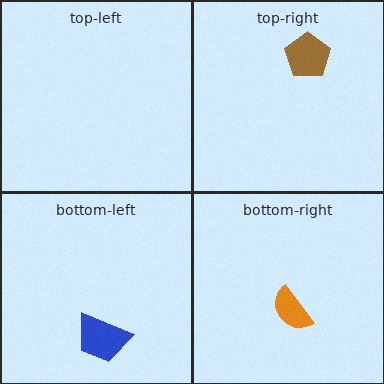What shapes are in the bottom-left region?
The blue trapezoid.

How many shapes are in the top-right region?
1.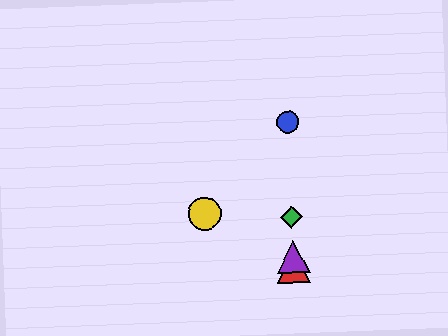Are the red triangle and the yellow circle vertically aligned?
No, the red triangle is at x≈294 and the yellow circle is at x≈204.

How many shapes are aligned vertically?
4 shapes (the red triangle, the blue circle, the green diamond, the purple triangle) are aligned vertically.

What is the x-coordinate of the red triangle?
The red triangle is at x≈294.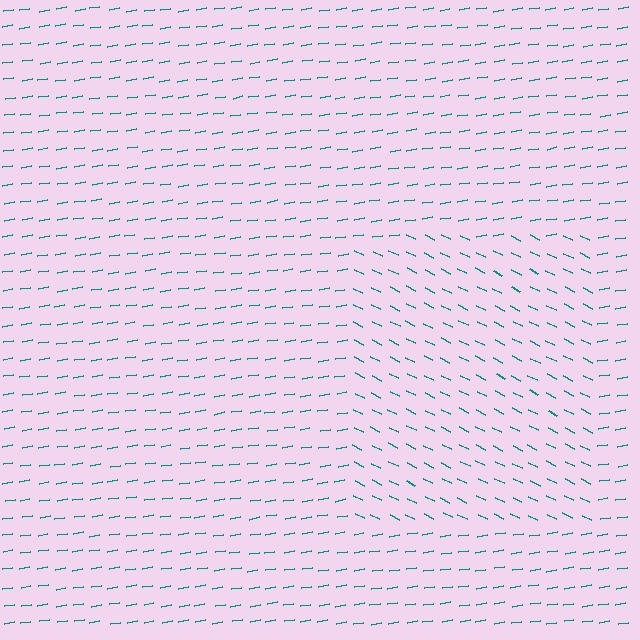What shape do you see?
I see a rectangle.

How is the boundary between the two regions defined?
The boundary is defined purely by a change in line orientation (approximately 35 degrees difference). All lines are the same color and thickness.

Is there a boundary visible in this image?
Yes, there is a texture boundary formed by a change in line orientation.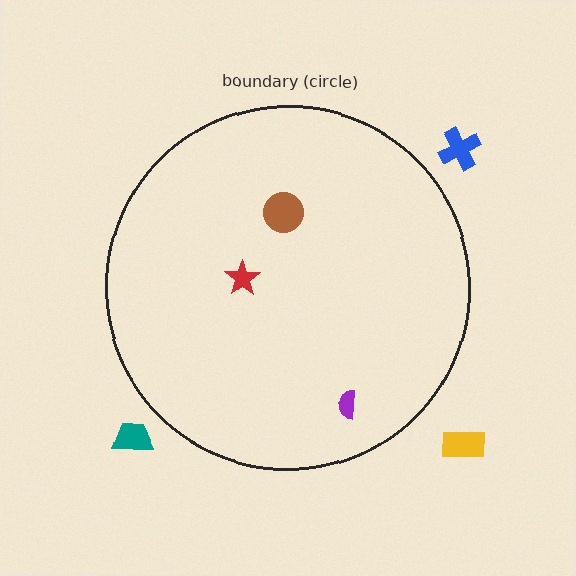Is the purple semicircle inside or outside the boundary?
Inside.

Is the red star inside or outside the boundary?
Inside.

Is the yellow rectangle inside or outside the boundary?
Outside.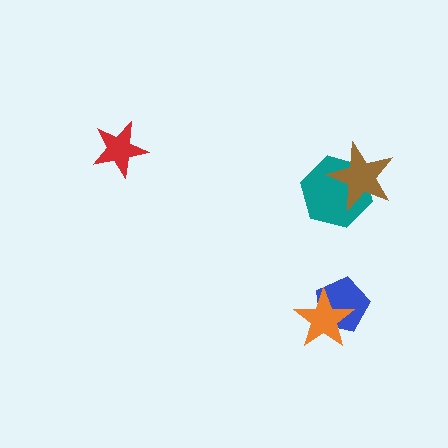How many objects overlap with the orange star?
1 object overlaps with the orange star.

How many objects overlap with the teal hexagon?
1 object overlaps with the teal hexagon.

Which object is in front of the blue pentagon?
The orange star is in front of the blue pentagon.